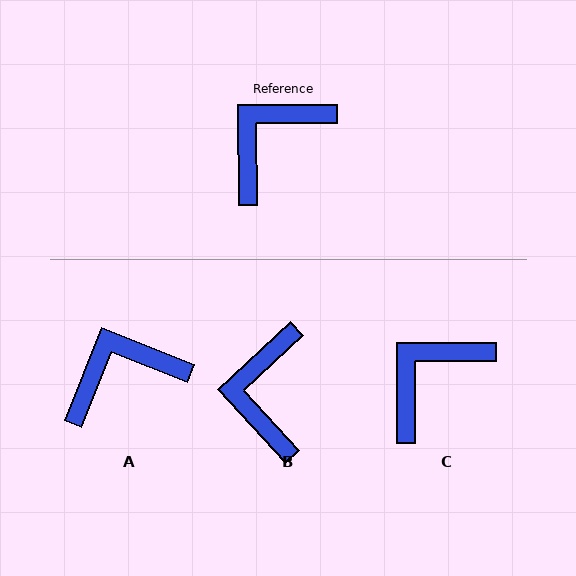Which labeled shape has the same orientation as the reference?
C.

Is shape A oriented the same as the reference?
No, it is off by about 22 degrees.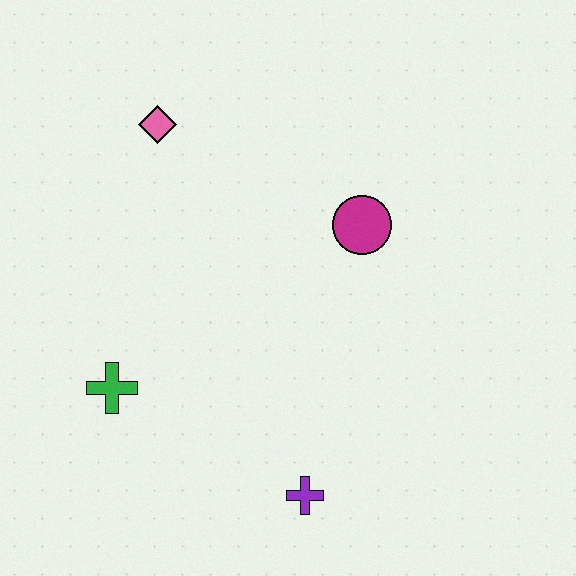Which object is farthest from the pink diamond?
The purple cross is farthest from the pink diamond.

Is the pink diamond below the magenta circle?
No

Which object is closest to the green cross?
The purple cross is closest to the green cross.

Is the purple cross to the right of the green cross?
Yes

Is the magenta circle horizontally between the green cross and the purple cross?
No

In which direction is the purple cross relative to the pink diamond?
The purple cross is below the pink diamond.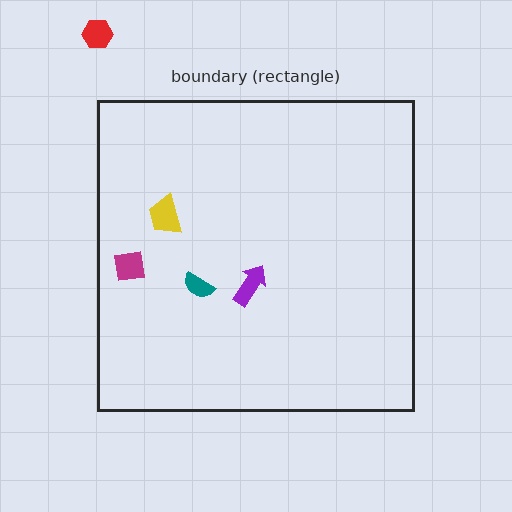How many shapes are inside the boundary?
4 inside, 1 outside.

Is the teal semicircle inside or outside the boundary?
Inside.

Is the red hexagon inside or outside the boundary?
Outside.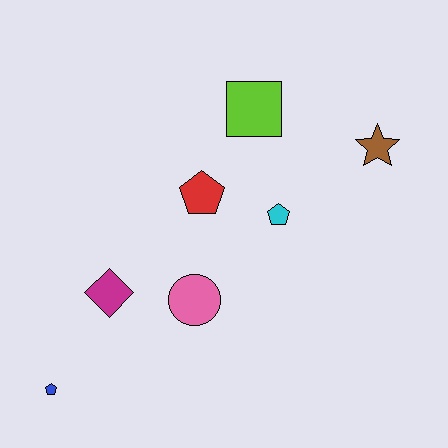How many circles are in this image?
There is 1 circle.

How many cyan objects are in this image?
There is 1 cyan object.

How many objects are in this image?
There are 7 objects.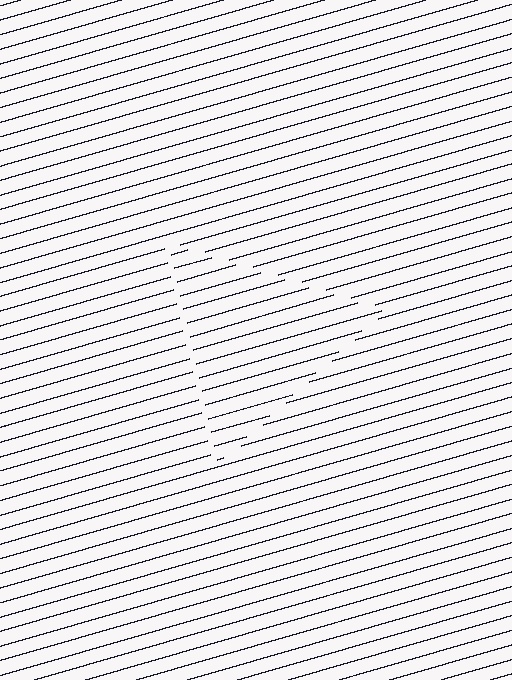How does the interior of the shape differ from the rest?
The interior of the shape contains the same grating, shifted by half a period — the contour is defined by the phase discontinuity where line-ends from the inner and outer gratings abut.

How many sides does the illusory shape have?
3 sides — the line-ends trace a triangle.